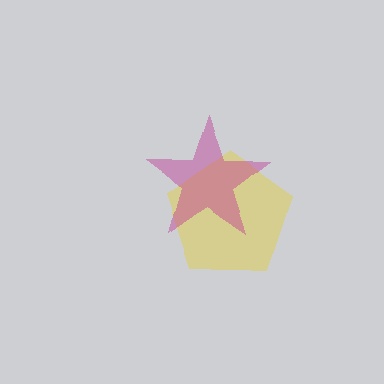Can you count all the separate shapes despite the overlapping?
Yes, there are 2 separate shapes.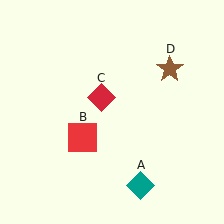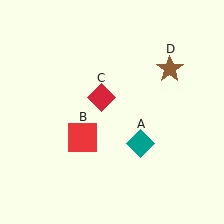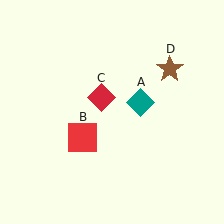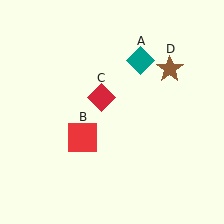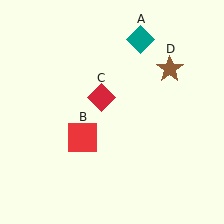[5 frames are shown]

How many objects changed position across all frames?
1 object changed position: teal diamond (object A).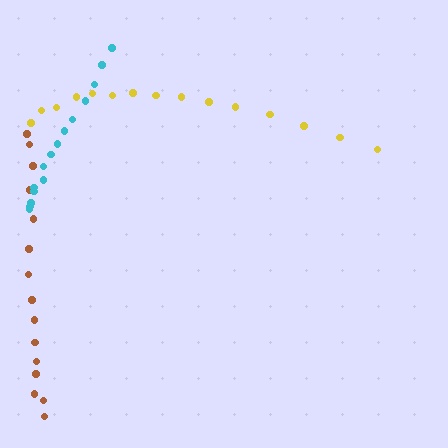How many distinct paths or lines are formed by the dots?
There are 3 distinct paths.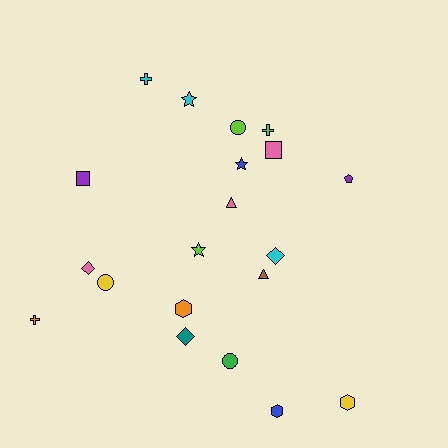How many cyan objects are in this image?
There are 3 cyan objects.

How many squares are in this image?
There are 2 squares.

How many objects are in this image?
There are 20 objects.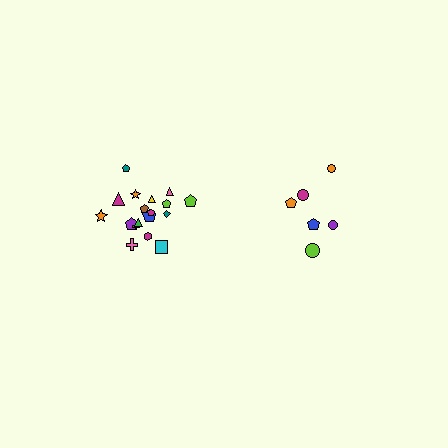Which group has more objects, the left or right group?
The left group.